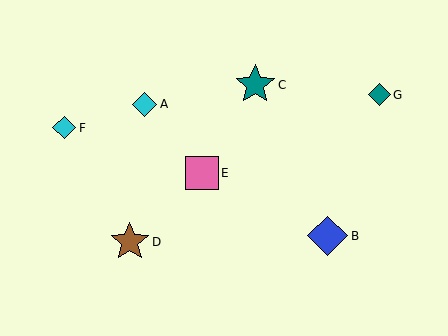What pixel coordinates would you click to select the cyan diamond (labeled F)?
Click at (64, 128) to select the cyan diamond F.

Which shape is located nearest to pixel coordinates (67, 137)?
The cyan diamond (labeled F) at (64, 128) is nearest to that location.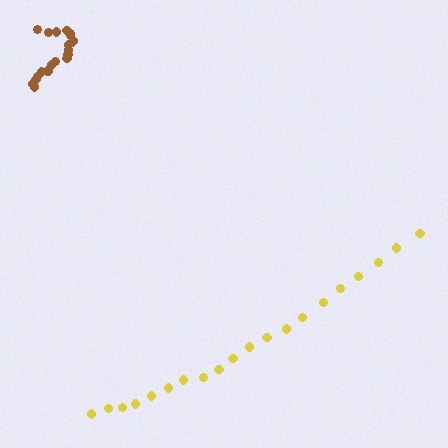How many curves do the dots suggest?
There are 2 distinct paths.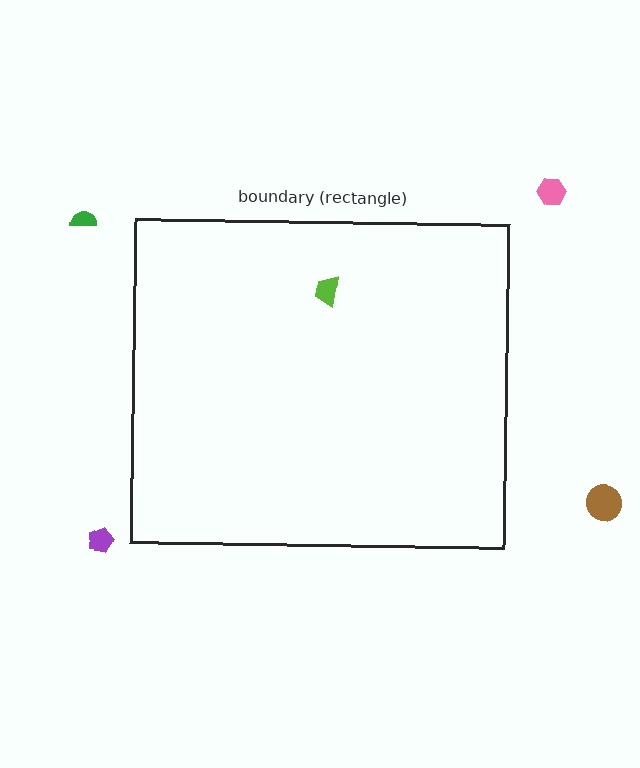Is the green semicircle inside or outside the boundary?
Outside.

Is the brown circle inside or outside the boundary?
Outside.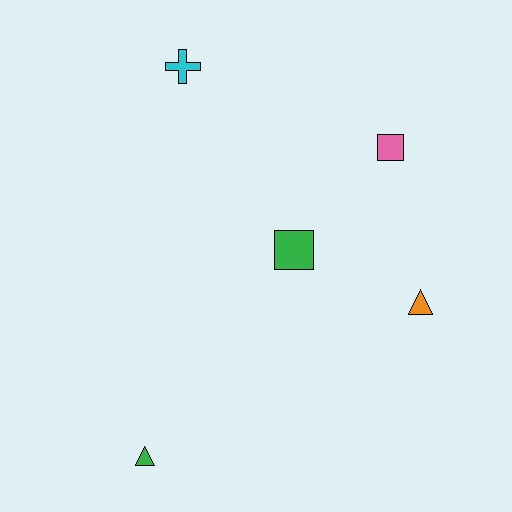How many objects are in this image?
There are 5 objects.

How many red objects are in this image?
There are no red objects.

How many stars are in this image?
There are no stars.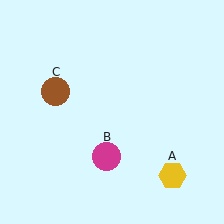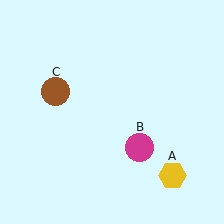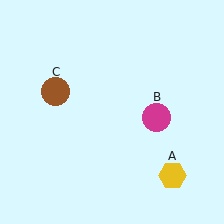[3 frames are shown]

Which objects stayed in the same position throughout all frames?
Yellow hexagon (object A) and brown circle (object C) remained stationary.